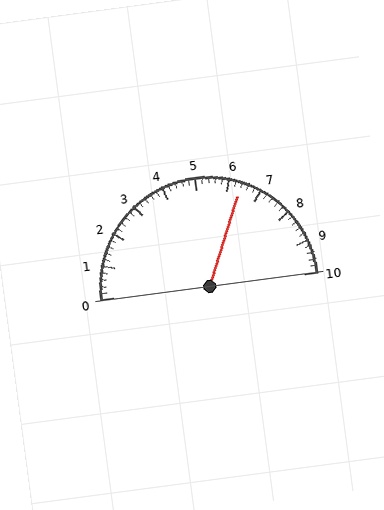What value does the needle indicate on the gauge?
The needle indicates approximately 6.4.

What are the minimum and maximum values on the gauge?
The gauge ranges from 0 to 10.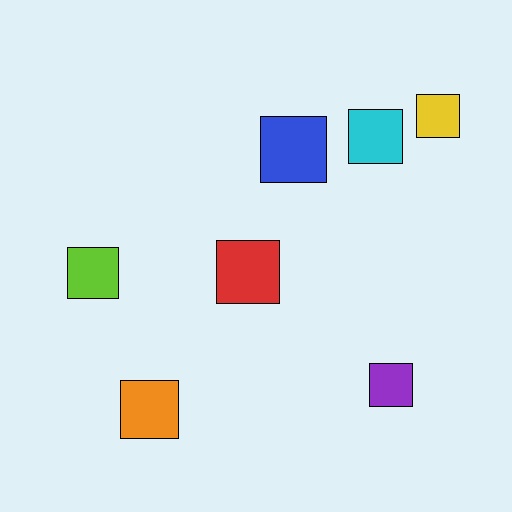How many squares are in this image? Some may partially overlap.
There are 7 squares.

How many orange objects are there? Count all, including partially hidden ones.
There is 1 orange object.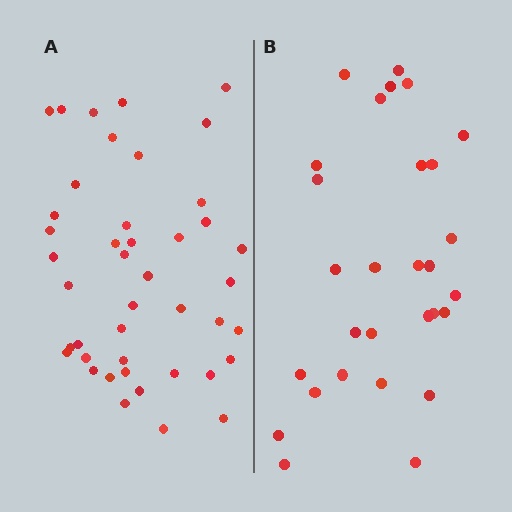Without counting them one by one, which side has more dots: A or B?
Region A (the left region) has more dots.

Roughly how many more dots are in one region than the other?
Region A has approximately 15 more dots than region B.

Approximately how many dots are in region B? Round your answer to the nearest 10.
About 30 dots. (The exact count is 29, which rounds to 30.)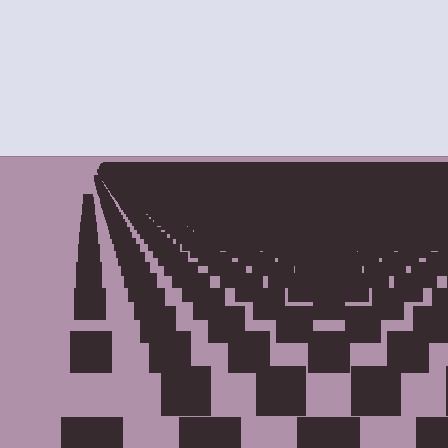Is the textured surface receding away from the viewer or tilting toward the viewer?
The surface is receding away from the viewer. Texture elements get smaller and denser toward the top.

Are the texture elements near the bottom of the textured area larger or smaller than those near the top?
Larger. Near the bottom, elements are closer to the viewer and appear at a bigger on-screen size.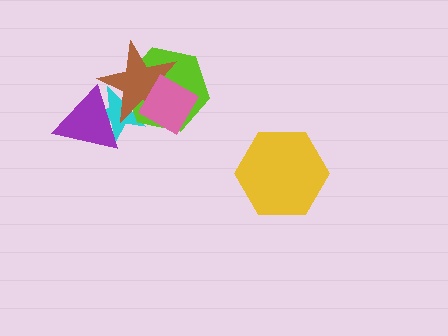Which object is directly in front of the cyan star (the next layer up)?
The lime hexagon is directly in front of the cyan star.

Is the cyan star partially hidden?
Yes, it is partially covered by another shape.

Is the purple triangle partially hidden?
No, no other shape covers it.